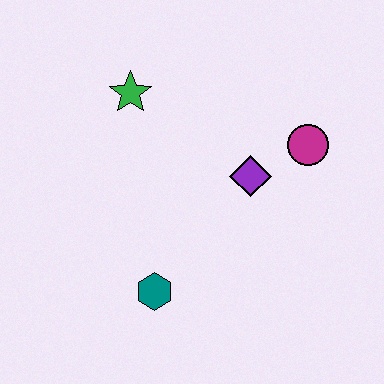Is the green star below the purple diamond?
No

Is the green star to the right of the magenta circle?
No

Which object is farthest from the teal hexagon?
The magenta circle is farthest from the teal hexagon.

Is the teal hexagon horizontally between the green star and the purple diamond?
Yes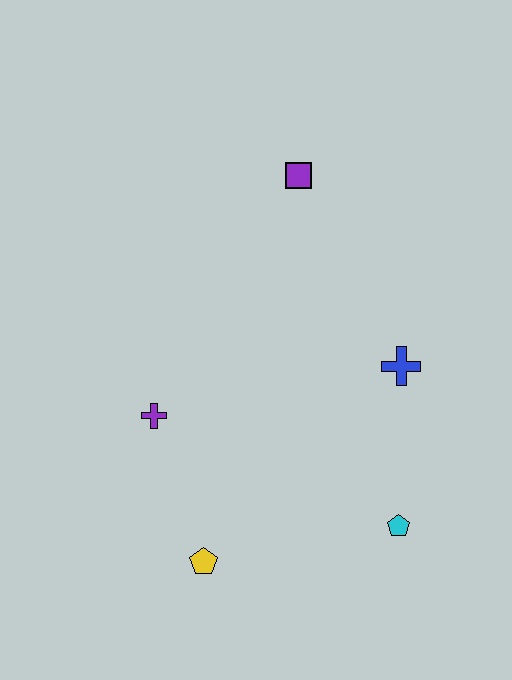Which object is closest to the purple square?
The blue cross is closest to the purple square.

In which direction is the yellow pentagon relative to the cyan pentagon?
The yellow pentagon is to the left of the cyan pentagon.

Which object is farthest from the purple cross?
The purple square is farthest from the purple cross.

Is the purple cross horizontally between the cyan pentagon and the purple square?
No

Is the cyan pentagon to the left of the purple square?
No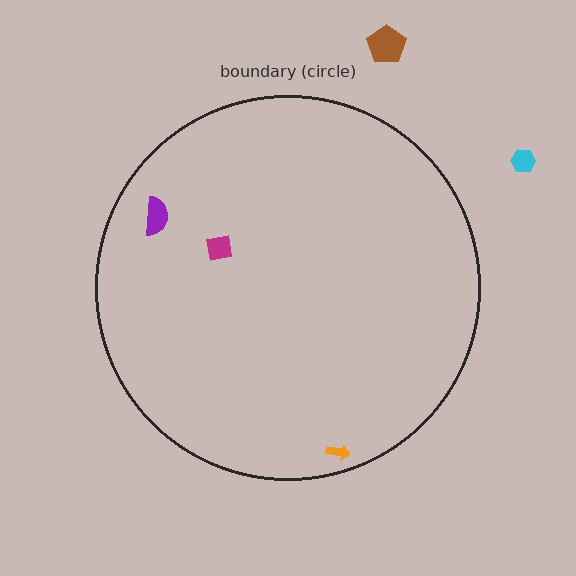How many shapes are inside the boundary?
3 inside, 2 outside.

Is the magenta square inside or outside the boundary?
Inside.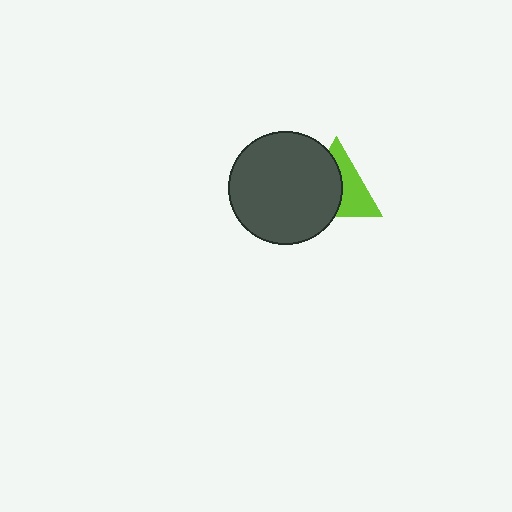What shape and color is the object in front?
The object in front is a dark gray circle.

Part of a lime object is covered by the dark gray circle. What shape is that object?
It is a triangle.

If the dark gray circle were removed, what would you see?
You would see the complete lime triangle.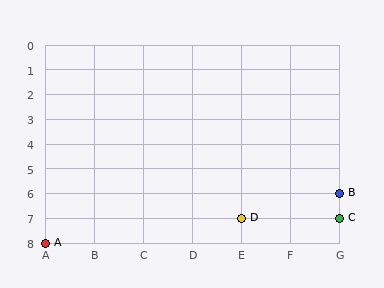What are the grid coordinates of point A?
Point A is at grid coordinates (A, 8).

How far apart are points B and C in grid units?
Points B and C are 1 row apart.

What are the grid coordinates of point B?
Point B is at grid coordinates (G, 6).